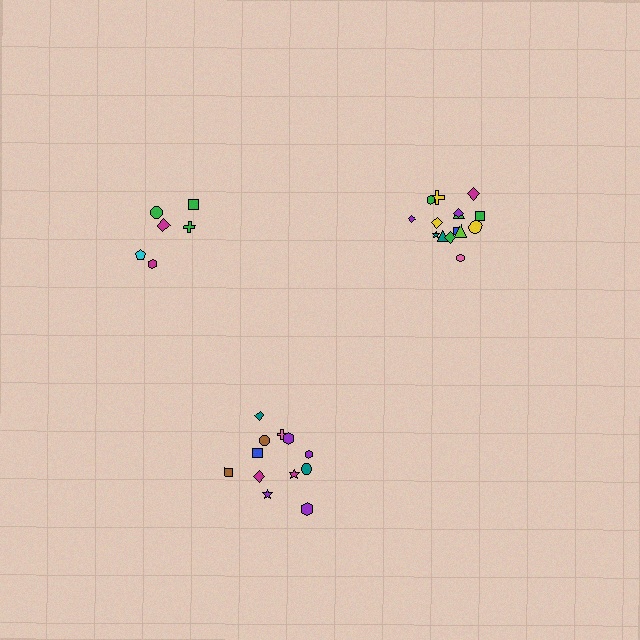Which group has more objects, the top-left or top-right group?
The top-right group.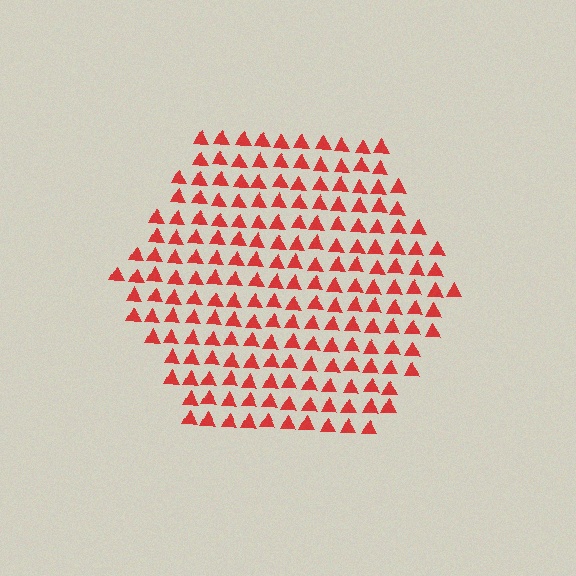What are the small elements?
The small elements are triangles.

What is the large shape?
The large shape is a hexagon.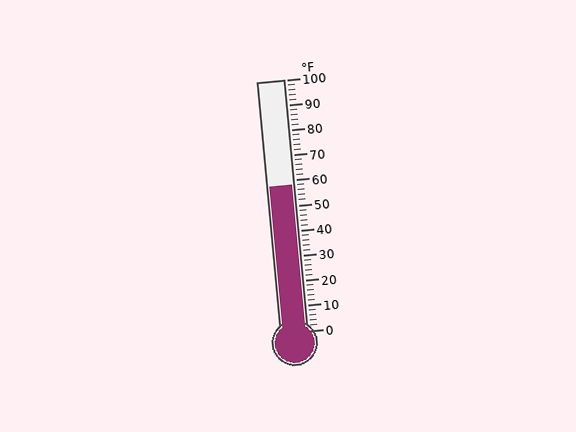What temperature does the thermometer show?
The thermometer shows approximately 58°F.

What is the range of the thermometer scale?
The thermometer scale ranges from 0°F to 100°F.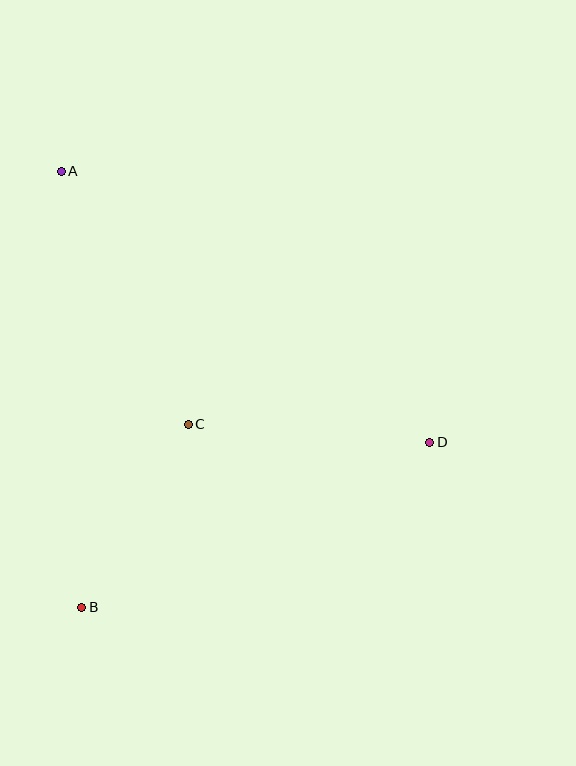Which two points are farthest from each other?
Points A and D are farthest from each other.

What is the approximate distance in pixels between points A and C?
The distance between A and C is approximately 283 pixels.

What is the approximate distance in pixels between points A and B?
The distance between A and B is approximately 437 pixels.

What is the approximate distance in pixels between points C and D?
The distance between C and D is approximately 242 pixels.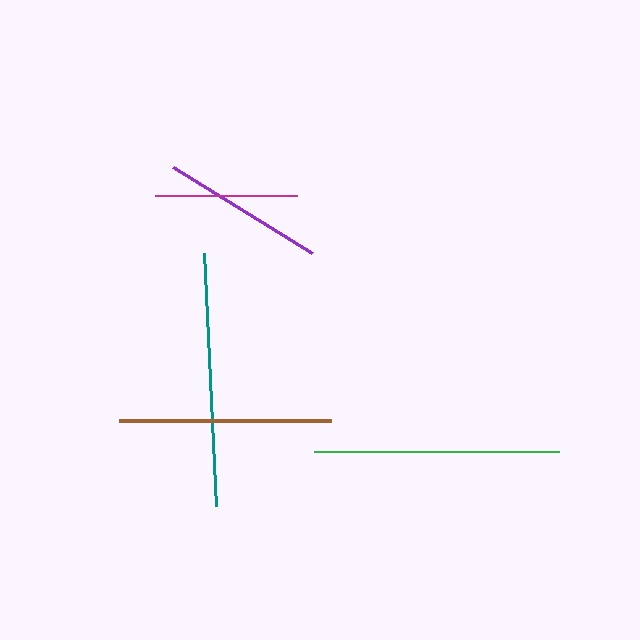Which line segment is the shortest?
The magenta line is the shortest at approximately 142 pixels.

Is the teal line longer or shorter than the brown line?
The teal line is longer than the brown line.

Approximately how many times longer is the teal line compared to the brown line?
The teal line is approximately 1.2 times the length of the brown line.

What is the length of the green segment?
The green segment is approximately 245 pixels long.